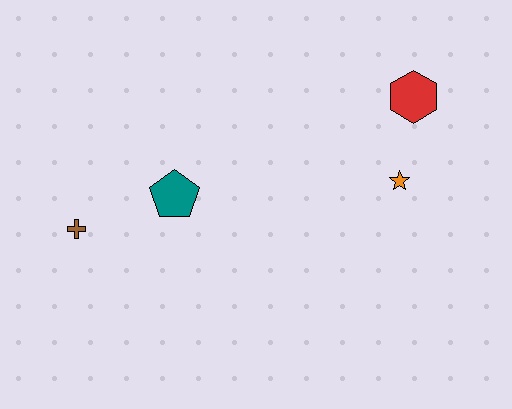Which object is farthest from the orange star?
The brown cross is farthest from the orange star.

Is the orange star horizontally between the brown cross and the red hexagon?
Yes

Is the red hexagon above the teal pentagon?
Yes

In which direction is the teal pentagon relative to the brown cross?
The teal pentagon is to the right of the brown cross.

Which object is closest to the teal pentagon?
The brown cross is closest to the teal pentagon.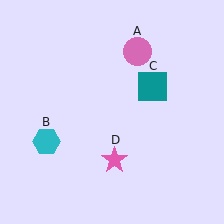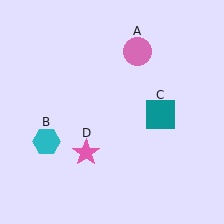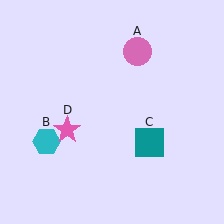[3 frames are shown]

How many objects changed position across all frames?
2 objects changed position: teal square (object C), pink star (object D).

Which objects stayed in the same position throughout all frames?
Pink circle (object A) and cyan hexagon (object B) remained stationary.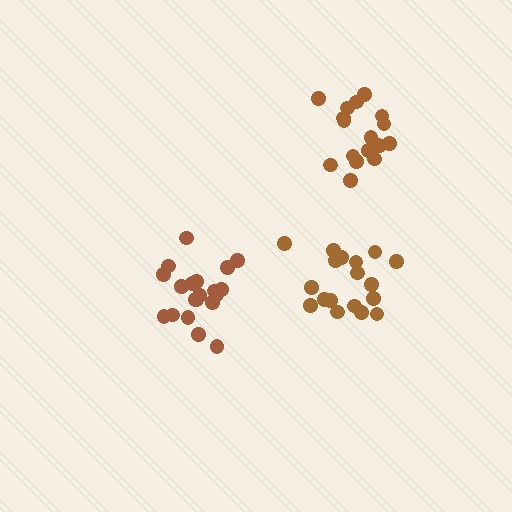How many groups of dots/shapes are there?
There are 3 groups.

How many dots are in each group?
Group 1: 18 dots, Group 2: 20 dots, Group 3: 18 dots (56 total).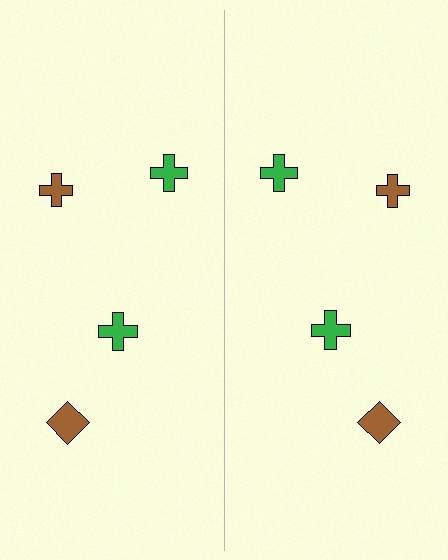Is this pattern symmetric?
Yes, this pattern has bilateral (reflection) symmetry.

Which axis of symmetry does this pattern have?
The pattern has a vertical axis of symmetry running through the center of the image.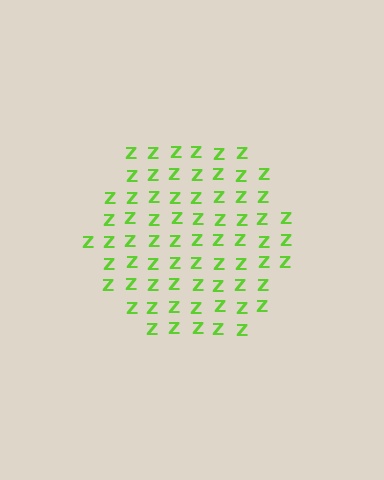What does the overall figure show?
The overall figure shows a hexagon.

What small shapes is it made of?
It is made of small letter Z's.